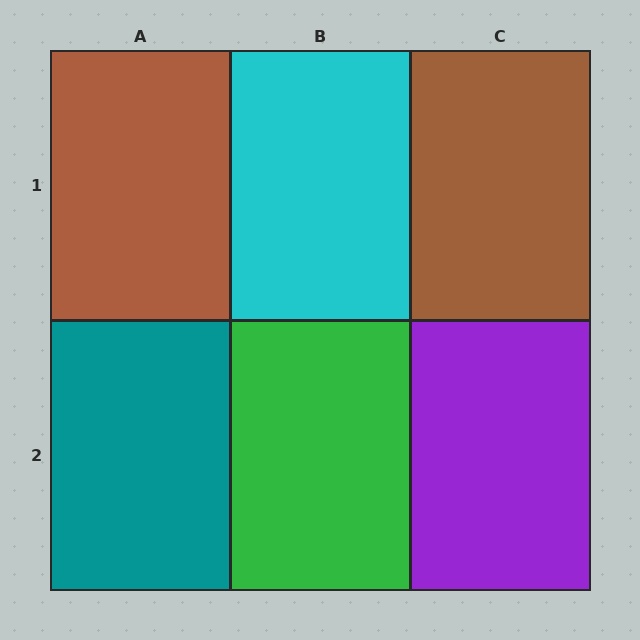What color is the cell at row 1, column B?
Cyan.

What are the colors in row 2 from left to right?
Teal, green, purple.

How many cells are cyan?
1 cell is cyan.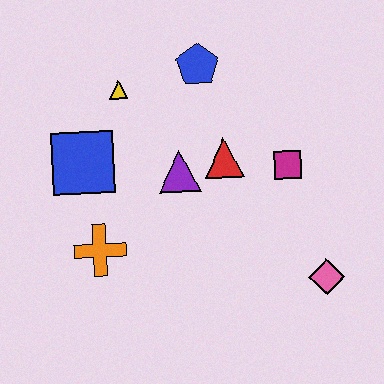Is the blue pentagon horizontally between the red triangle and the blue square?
Yes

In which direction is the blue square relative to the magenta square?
The blue square is to the left of the magenta square.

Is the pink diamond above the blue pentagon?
No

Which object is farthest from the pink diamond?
The yellow triangle is farthest from the pink diamond.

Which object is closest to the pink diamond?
The magenta square is closest to the pink diamond.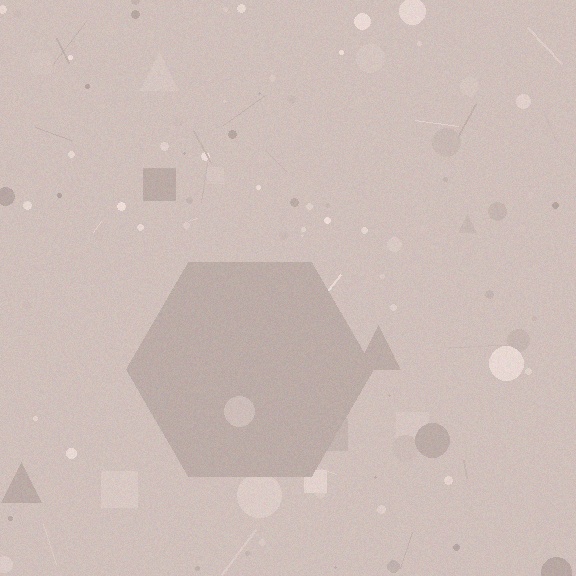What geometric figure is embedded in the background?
A hexagon is embedded in the background.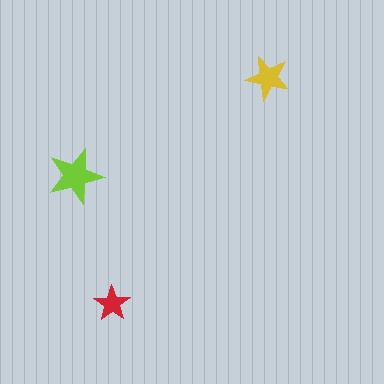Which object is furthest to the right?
The yellow star is rightmost.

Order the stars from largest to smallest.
the lime one, the yellow one, the red one.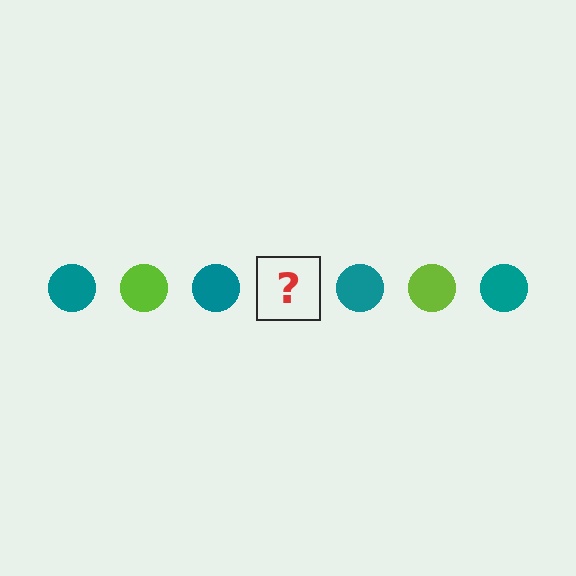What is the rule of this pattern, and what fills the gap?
The rule is that the pattern cycles through teal, lime circles. The gap should be filled with a lime circle.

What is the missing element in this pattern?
The missing element is a lime circle.